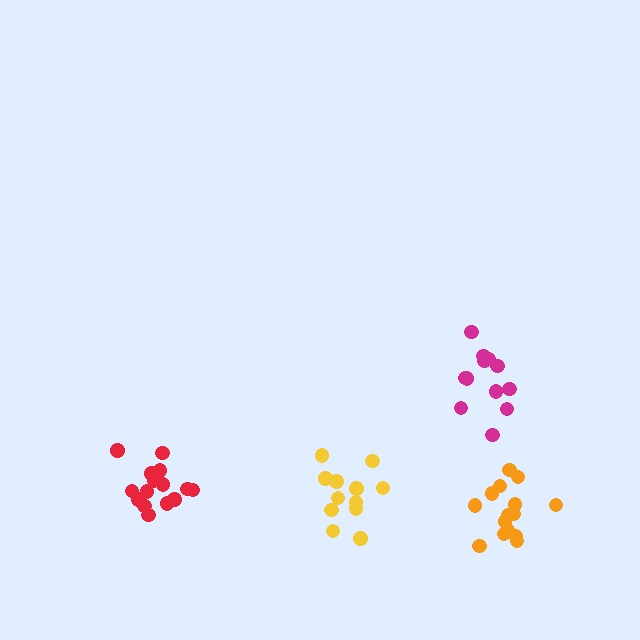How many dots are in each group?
Group 1: 12 dots, Group 2: 15 dots, Group 3: 15 dots, Group 4: 12 dots (54 total).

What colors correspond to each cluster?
The clusters are colored: magenta, orange, red, yellow.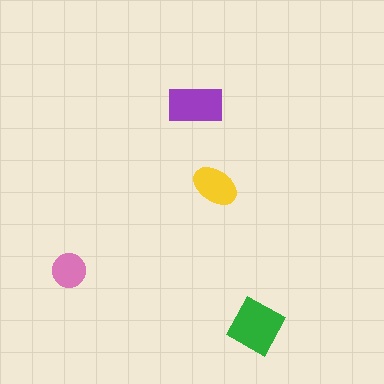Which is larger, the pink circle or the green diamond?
The green diamond.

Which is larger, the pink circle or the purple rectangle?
The purple rectangle.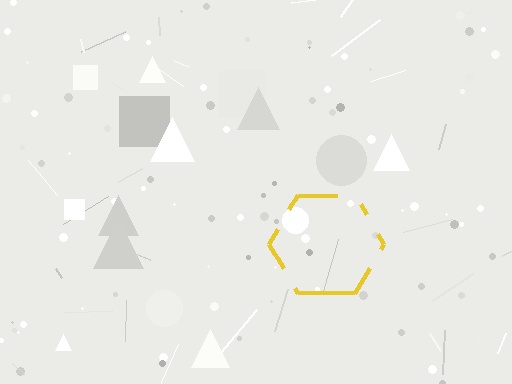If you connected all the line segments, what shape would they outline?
They would outline a hexagon.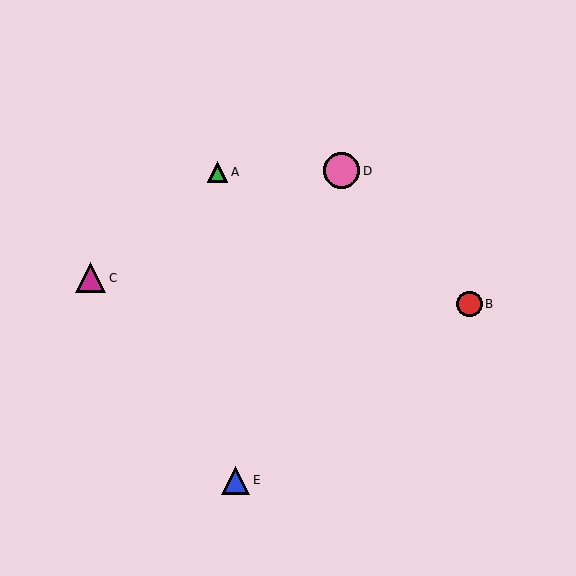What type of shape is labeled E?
Shape E is a blue triangle.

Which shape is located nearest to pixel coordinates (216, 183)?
The green triangle (labeled A) at (217, 172) is nearest to that location.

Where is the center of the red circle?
The center of the red circle is at (469, 304).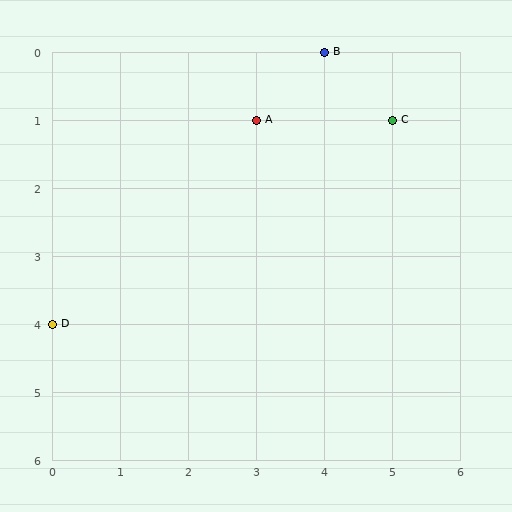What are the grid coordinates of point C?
Point C is at grid coordinates (5, 1).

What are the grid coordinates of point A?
Point A is at grid coordinates (3, 1).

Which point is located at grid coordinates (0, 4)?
Point D is at (0, 4).